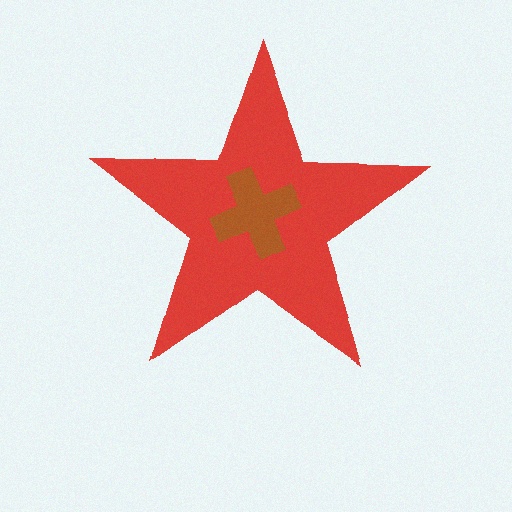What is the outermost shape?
The red star.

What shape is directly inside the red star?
The brown cross.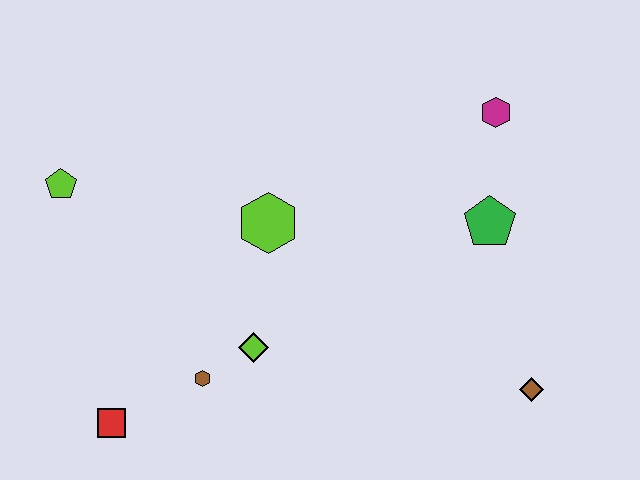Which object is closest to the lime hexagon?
The lime diamond is closest to the lime hexagon.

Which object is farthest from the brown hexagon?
The magenta hexagon is farthest from the brown hexagon.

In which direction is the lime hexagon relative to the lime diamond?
The lime hexagon is above the lime diamond.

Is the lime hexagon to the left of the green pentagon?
Yes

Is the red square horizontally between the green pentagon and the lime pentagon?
Yes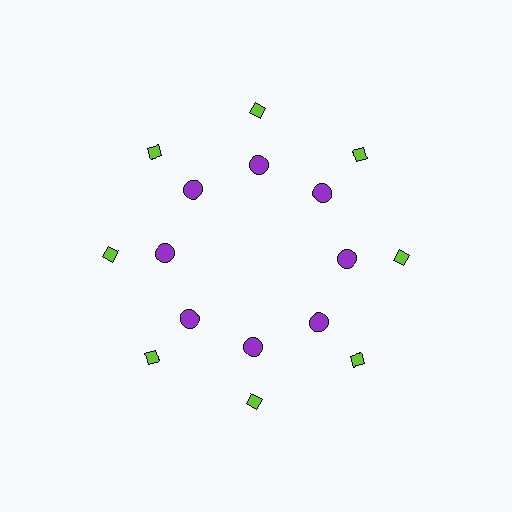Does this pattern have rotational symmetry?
Yes, this pattern has 8-fold rotational symmetry. It looks the same after rotating 45 degrees around the center.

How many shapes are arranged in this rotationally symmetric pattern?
There are 16 shapes, arranged in 8 groups of 2.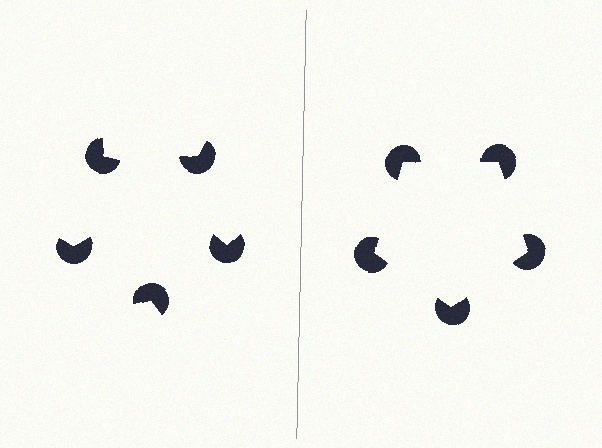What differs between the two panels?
The pac-man discs are positioned identically on both sides; only the wedge orientations differ. On the right they align to a pentagon; on the left they are misaligned.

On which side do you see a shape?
An illusory pentagon appears on the right side. On the left side the wedge cuts are rotated, so no coherent shape forms.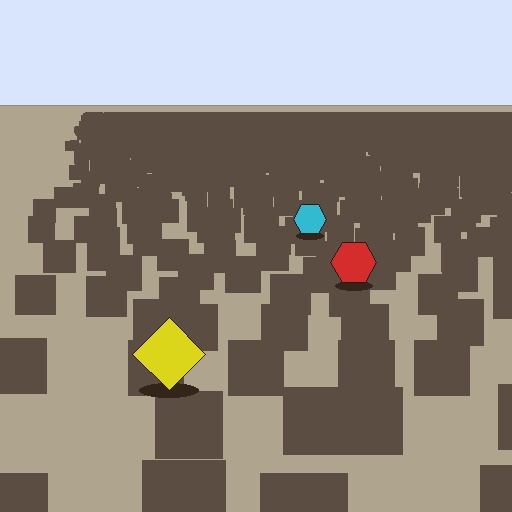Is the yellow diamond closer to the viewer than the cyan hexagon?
Yes. The yellow diamond is closer — you can tell from the texture gradient: the ground texture is coarser near it.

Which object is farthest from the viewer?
The cyan hexagon is farthest from the viewer. It appears smaller and the ground texture around it is denser.